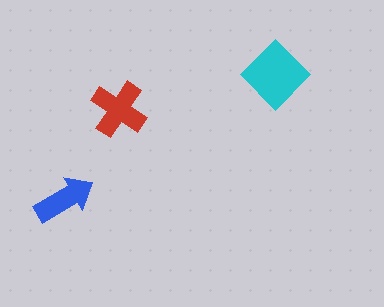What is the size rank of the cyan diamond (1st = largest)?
1st.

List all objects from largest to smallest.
The cyan diamond, the red cross, the blue arrow.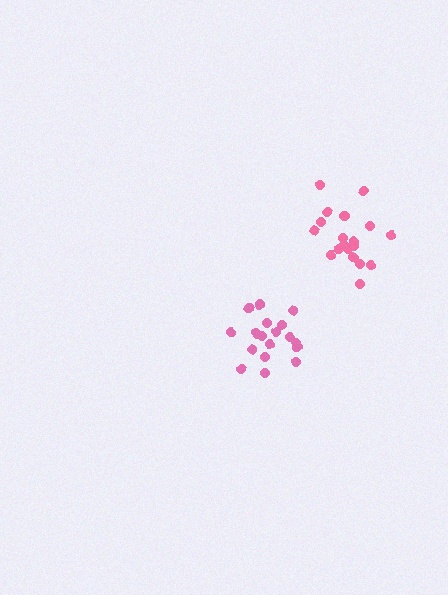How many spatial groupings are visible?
There are 2 spatial groupings.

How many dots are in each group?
Group 1: 19 dots, Group 2: 19 dots (38 total).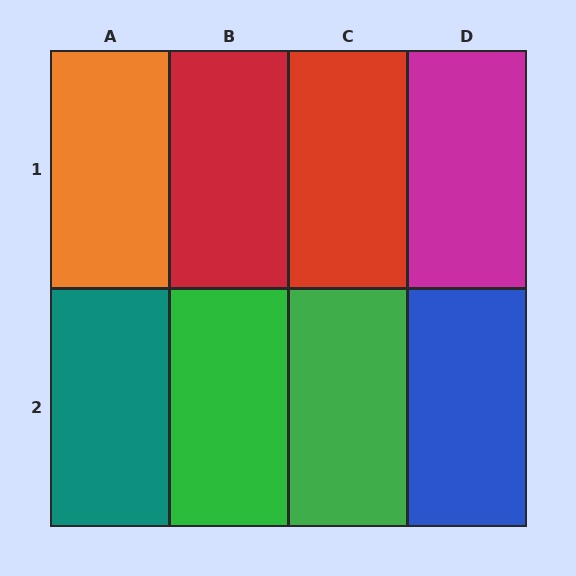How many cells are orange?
1 cell is orange.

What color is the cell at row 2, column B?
Green.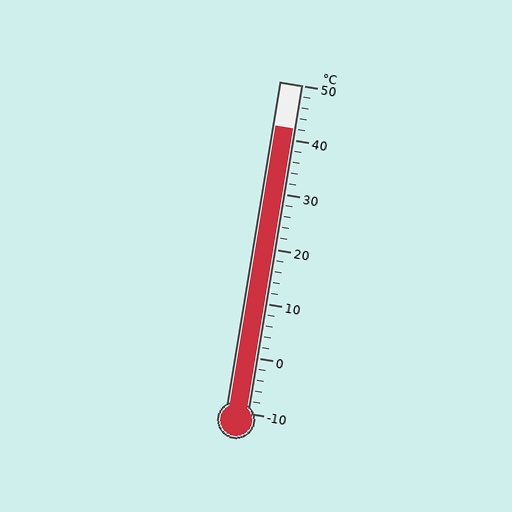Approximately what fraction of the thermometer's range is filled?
The thermometer is filled to approximately 85% of its range.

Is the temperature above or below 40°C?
The temperature is above 40°C.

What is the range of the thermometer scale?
The thermometer scale ranges from -10°C to 50°C.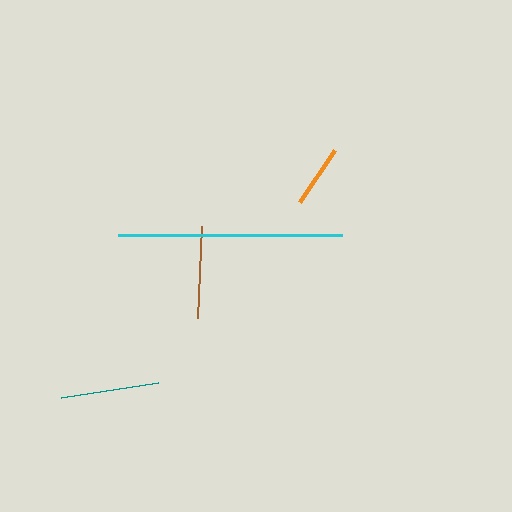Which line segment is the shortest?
The orange line is the shortest at approximately 63 pixels.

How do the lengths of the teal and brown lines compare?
The teal and brown lines are approximately the same length.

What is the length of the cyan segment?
The cyan segment is approximately 224 pixels long.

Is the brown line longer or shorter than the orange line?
The brown line is longer than the orange line.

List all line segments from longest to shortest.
From longest to shortest: cyan, teal, brown, orange.